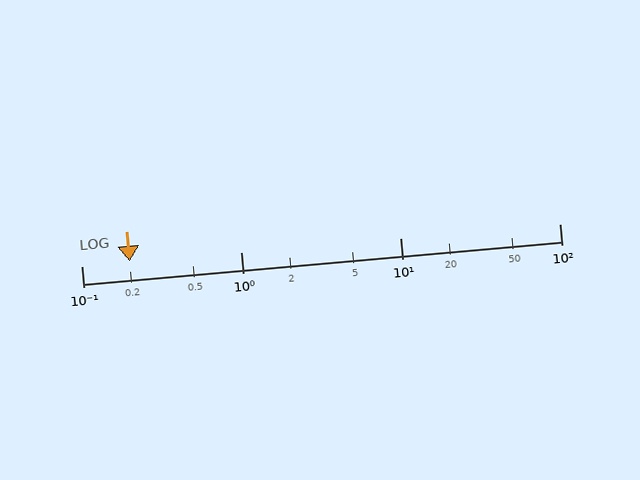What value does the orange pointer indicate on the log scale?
The pointer indicates approximately 0.2.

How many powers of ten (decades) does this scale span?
The scale spans 3 decades, from 0.1 to 100.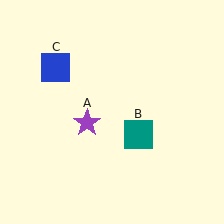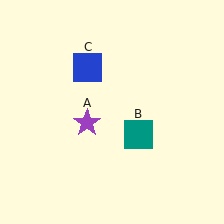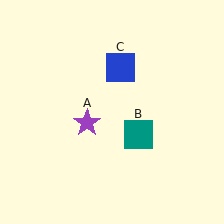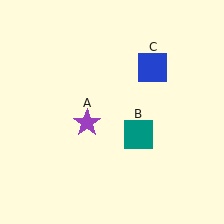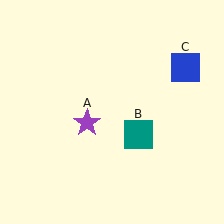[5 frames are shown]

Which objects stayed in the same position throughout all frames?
Purple star (object A) and teal square (object B) remained stationary.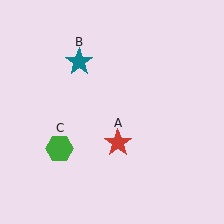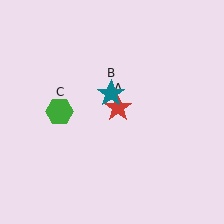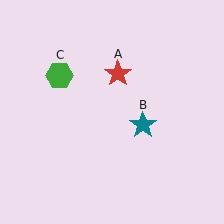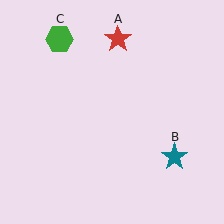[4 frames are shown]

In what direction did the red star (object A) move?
The red star (object A) moved up.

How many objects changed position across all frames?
3 objects changed position: red star (object A), teal star (object B), green hexagon (object C).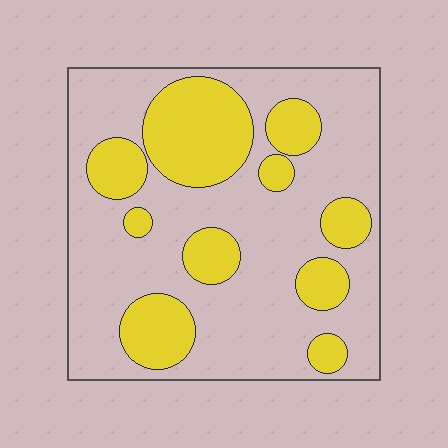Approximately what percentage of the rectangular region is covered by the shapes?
Approximately 30%.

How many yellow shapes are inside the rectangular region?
10.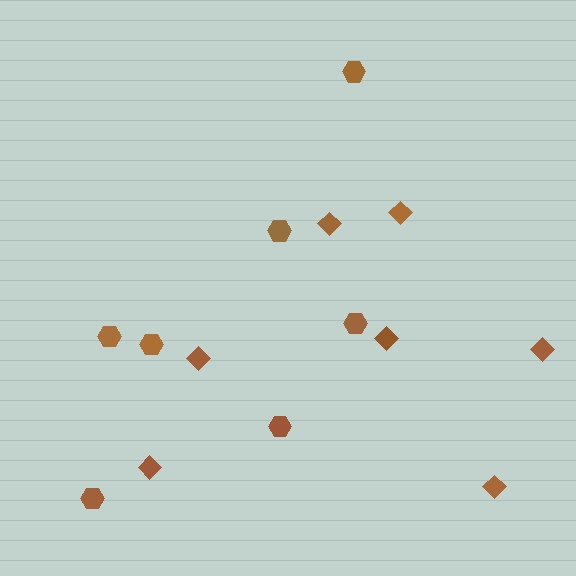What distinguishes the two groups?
There are 2 groups: one group of hexagons (7) and one group of diamonds (7).